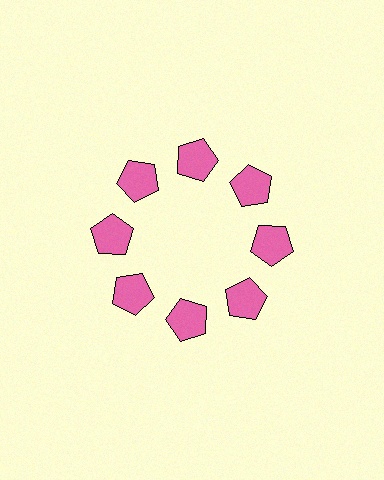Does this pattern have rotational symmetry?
Yes, this pattern has 8-fold rotational symmetry. It looks the same after rotating 45 degrees around the center.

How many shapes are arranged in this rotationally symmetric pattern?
There are 8 shapes, arranged in 8 groups of 1.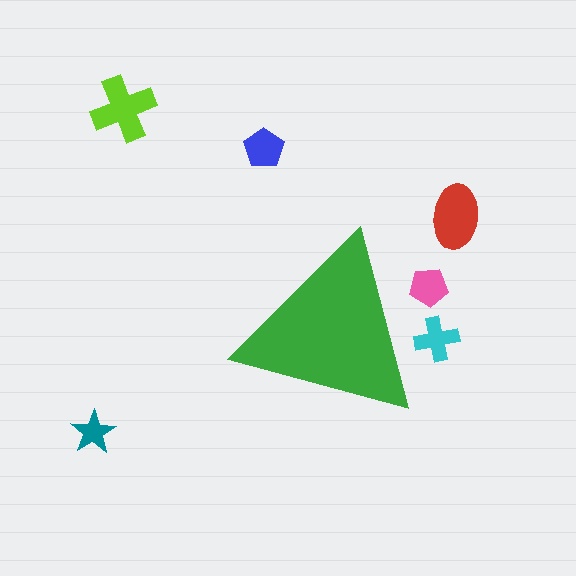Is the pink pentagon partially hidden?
Yes, the pink pentagon is partially hidden behind the green triangle.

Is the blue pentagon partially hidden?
No, the blue pentagon is fully visible.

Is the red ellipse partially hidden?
No, the red ellipse is fully visible.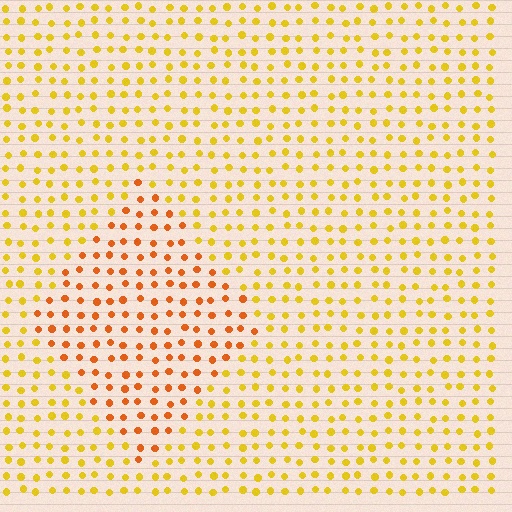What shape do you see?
I see a diamond.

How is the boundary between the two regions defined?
The boundary is defined purely by a slight shift in hue (about 31 degrees). Spacing, size, and orientation are identical on both sides.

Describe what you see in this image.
The image is filled with small yellow elements in a uniform arrangement. A diamond-shaped region is visible where the elements are tinted to a slightly different hue, forming a subtle color boundary.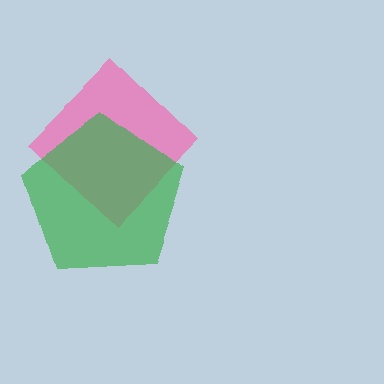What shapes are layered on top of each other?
The layered shapes are: a pink diamond, a green pentagon.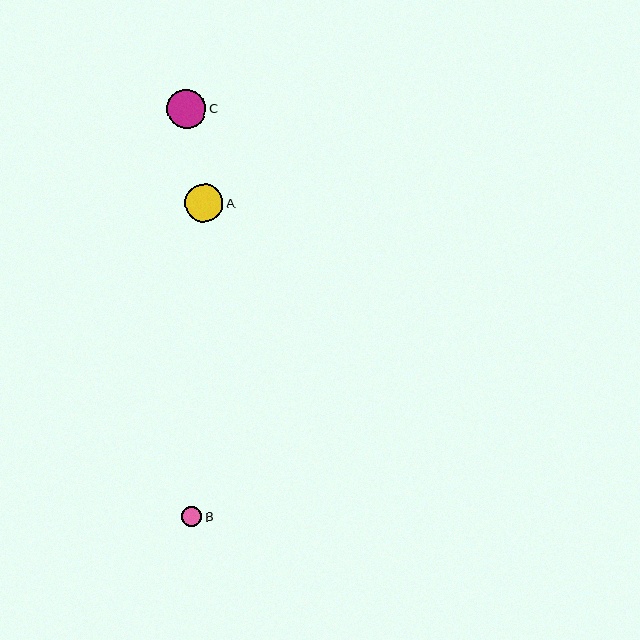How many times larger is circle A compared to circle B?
Circle A is approximately 1.9 times the size of circle B.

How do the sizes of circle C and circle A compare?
Circle C and circle A are approximately the same size.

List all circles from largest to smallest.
From largest to smallest: C, A, B.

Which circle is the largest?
Circle C is the largest with a size of approximately 39 pixels.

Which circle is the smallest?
Circle B is the smallest with a size of approximately 20 pixels.